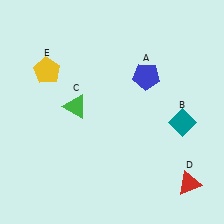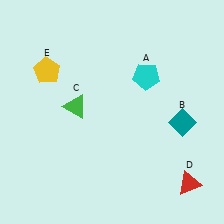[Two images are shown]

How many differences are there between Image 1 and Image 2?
There is 1 difference between the two images.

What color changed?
The pentagon (A) changed from blue in Image 1 to cyan in Image 2.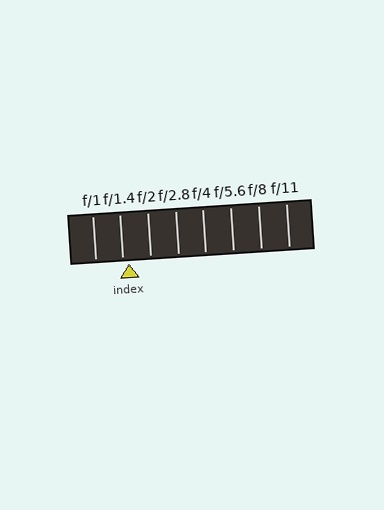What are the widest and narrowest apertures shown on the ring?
The widest aperture shown is f/1 and the narrowest is f/11.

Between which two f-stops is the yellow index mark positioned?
The index mark is between f/1.4 and f/2.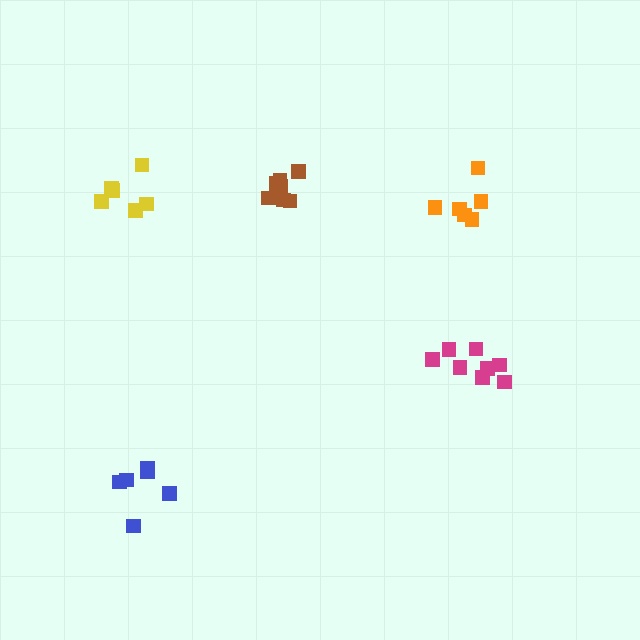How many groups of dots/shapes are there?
There are 5 groups.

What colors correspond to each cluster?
The clusters are colored: blue, orange, yellow, magenta, brown.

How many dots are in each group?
Group 1: 6 dots, Group 2: 6 dots, Group 3: 6 dots, Group 4: 8 dots, Group 5: 7 dots (33 total).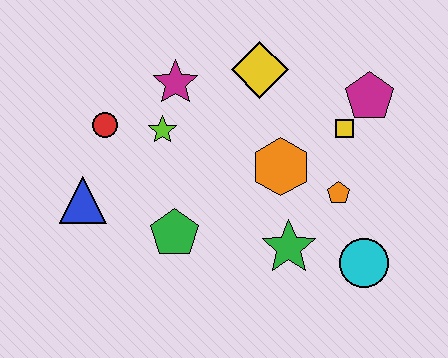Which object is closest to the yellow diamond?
The magenta star is closest to the yellow diamond.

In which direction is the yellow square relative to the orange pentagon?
The yellow square is above the orange pentagon.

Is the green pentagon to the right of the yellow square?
No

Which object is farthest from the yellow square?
The blue triangle is farthest from the yellow square.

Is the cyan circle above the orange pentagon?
No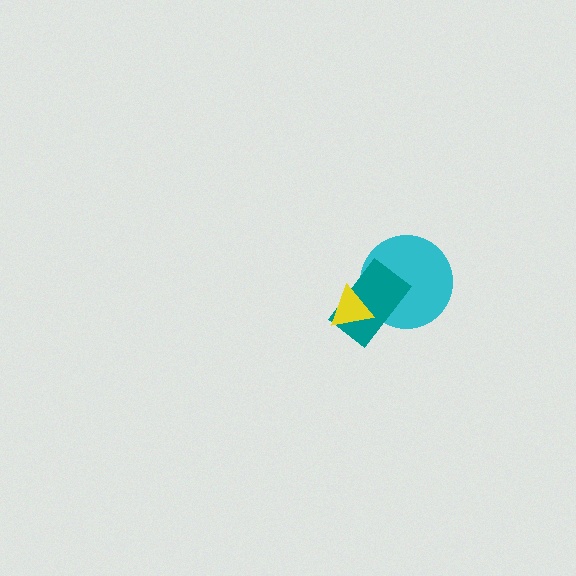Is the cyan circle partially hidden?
Yes, it is partially covered by another shape.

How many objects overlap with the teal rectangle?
2 objects overlap with the teal rectangle.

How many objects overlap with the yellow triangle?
2 objects overlap with the yellow triangle.